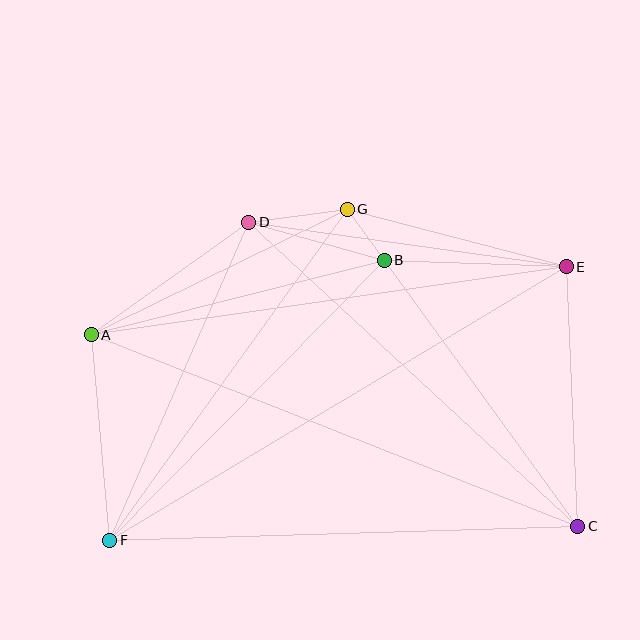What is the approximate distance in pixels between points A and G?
The distance between A and G is approximately 285 pixels.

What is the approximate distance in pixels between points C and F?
The distance between C and F is approximately 468 pixels.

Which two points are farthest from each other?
Points E and F are farthest from each other.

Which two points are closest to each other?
Points B and G are closest to each other.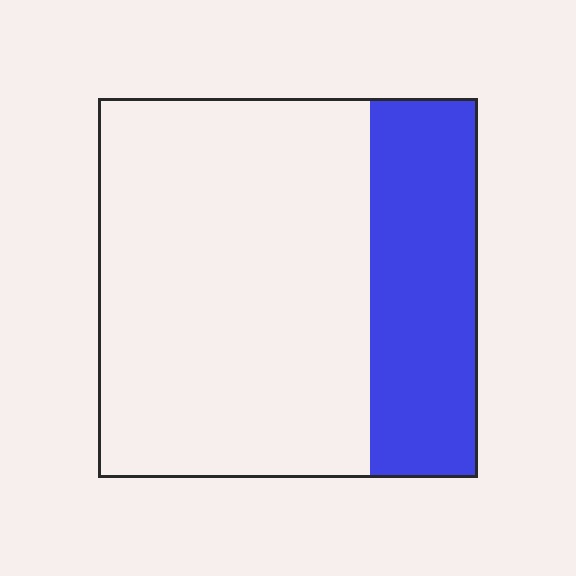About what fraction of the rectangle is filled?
About one quarter (1/4).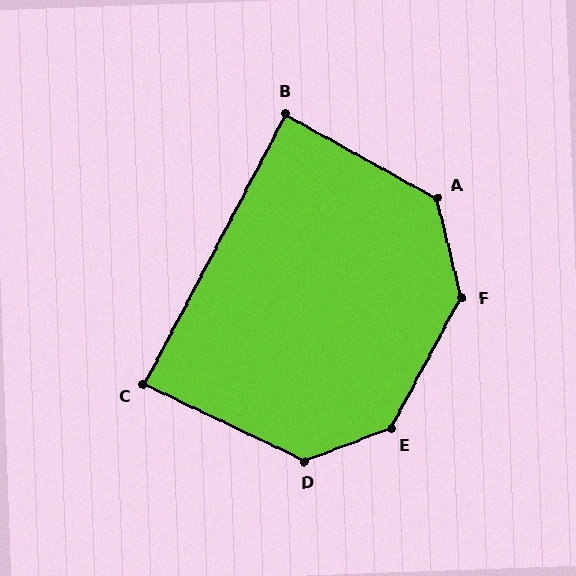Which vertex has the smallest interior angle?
C, at approximately 88 degrees.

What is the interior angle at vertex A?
Approximately 133 degrees (obtuse).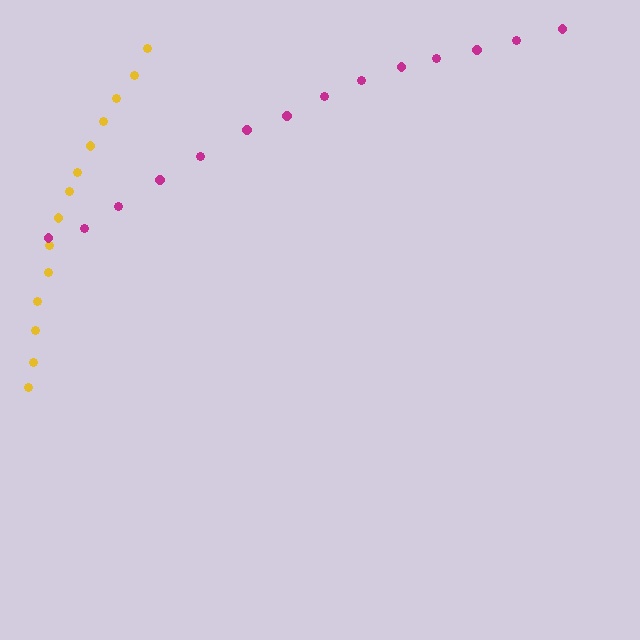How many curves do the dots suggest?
There are 2 distinct paths.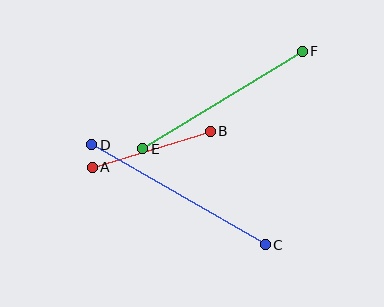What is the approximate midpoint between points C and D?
The midpoint is at approximately (179, 195) pixels.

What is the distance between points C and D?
The distance is approximately 200 pixels.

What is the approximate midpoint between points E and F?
The midpoint is at approximately (222, 100) pixels.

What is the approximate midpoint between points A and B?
The midpoint is at approximately (151, 149) pixels.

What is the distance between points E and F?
The distance is approximately 187 pixels.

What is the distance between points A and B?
The distance is approximately 123 pixels.